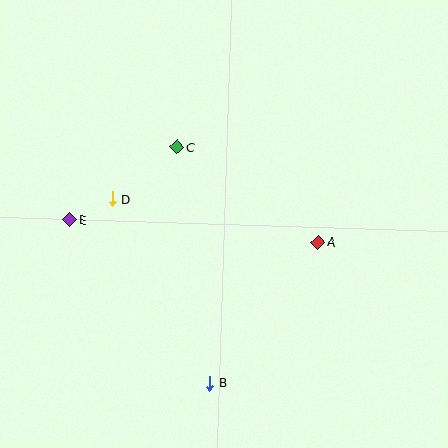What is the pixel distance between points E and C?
The distance between E and C is 130 pixels.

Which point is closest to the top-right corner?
Point A is closest to the top-right corner.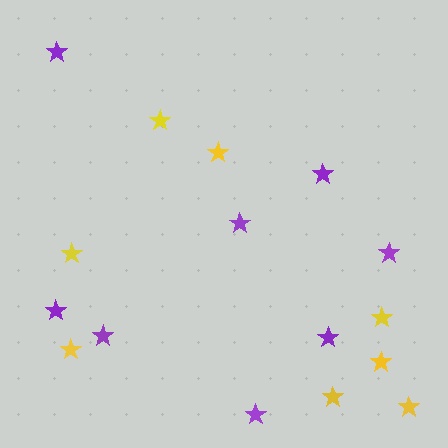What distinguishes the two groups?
There are 2 groups: one group of purple stars (8) and one group of yellow stars (8).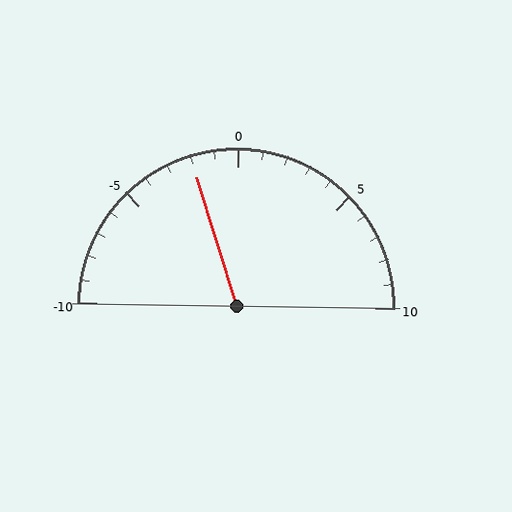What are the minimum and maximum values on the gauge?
The gauge ranges from -10 to 10.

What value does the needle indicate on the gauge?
The needle indicates approximately -2.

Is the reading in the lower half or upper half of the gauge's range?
The reading is in the lower half of the range (-10 to 10).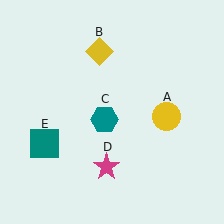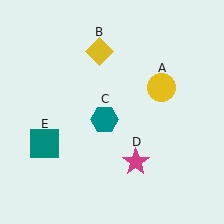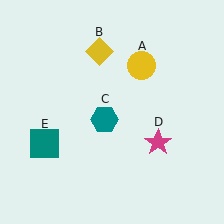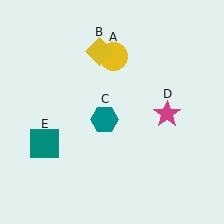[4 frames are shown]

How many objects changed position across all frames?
2 objects changed position: yellow circle (object A), magenta star (object D).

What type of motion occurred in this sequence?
The yellow circle (object A), magenta star (object D) rotated counterclockwise around the center of the scene.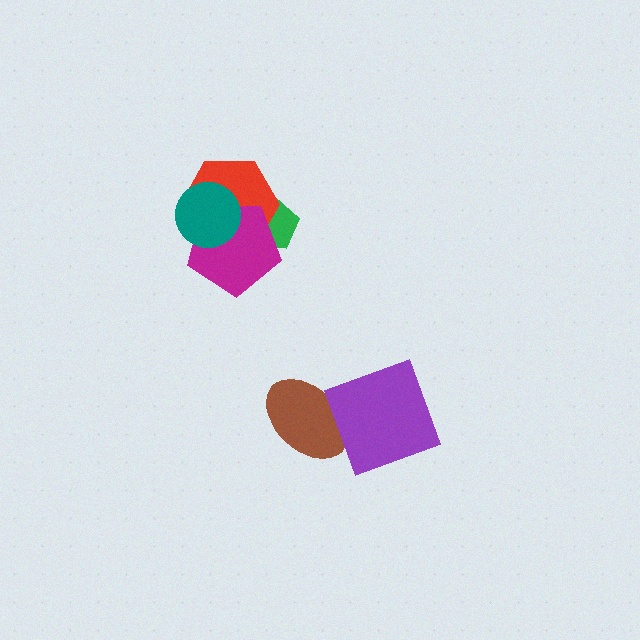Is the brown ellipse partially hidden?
Yes, it is partially covered by another shape.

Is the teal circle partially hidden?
No, no other shape covers it.